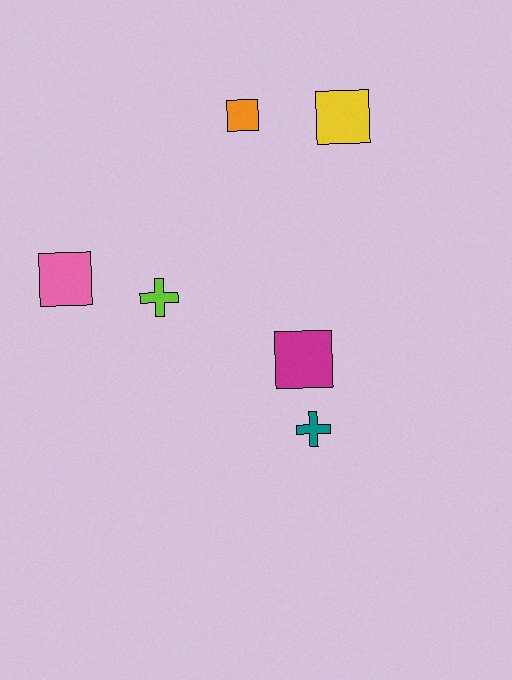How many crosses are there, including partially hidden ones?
There are 2 crosses.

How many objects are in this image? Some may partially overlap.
There are 6 objects.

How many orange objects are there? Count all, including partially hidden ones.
There is 1 orange object.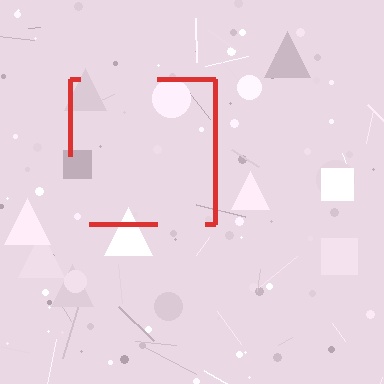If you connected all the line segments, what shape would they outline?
They would outline a square.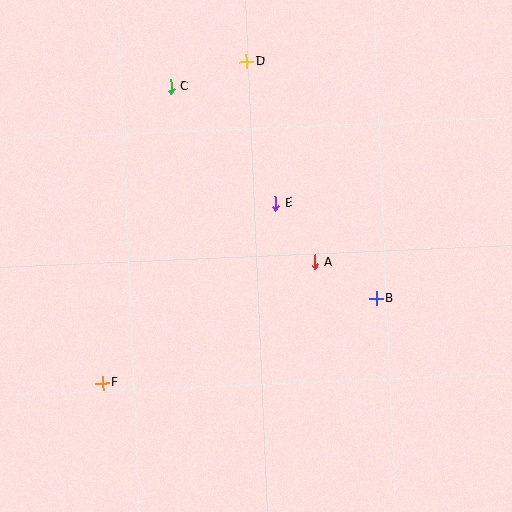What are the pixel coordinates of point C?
Point C is at (171, 87).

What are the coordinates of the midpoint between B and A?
The midpoint between B and A is at (346, 281).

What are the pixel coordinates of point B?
Point B is at (376, 299).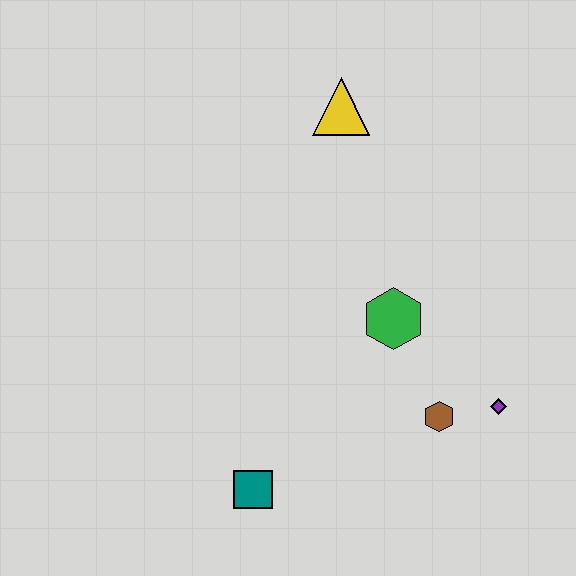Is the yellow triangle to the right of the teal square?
Yes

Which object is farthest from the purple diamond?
The yellow triangle is farthest from the purple diamond.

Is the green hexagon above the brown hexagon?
Yes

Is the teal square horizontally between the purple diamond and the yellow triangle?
No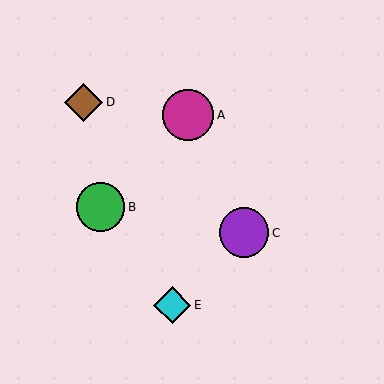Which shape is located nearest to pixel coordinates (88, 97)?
The brown diamond (labeled D) at (84, 102) is nearest to that location.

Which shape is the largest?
The magenta circle (labeled A) is the largest.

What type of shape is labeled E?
Shape E is a cyan diamond.